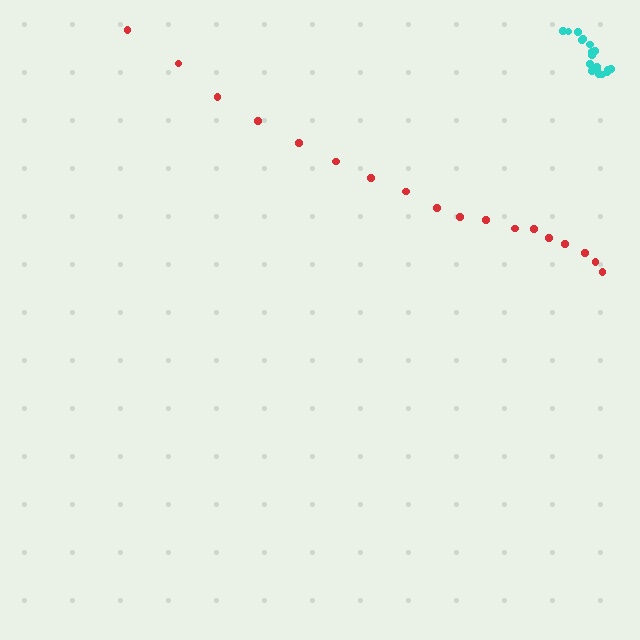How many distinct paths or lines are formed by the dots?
There are 2 distinct paths.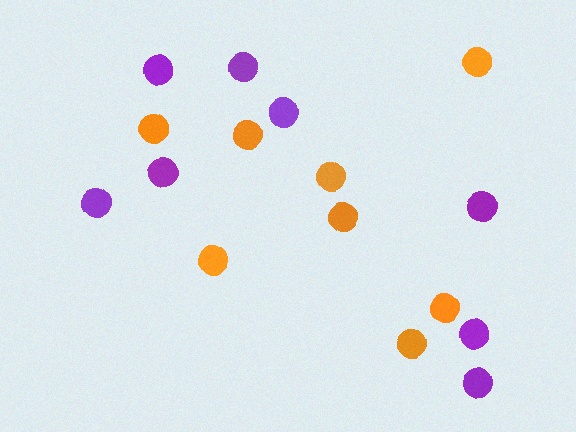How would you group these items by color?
There are 2 groups: one group of purple circles (8) and one group of orange circles (8).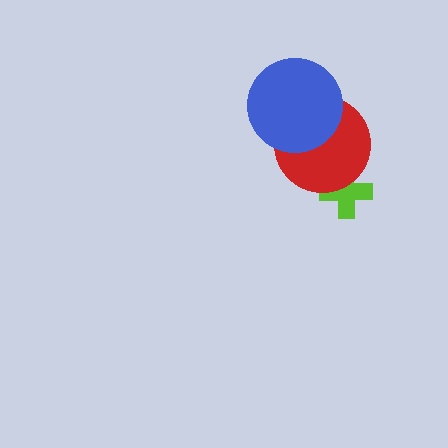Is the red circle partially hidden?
Yes, it is partially covered by another shape.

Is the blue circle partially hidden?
No, no other shape covers it.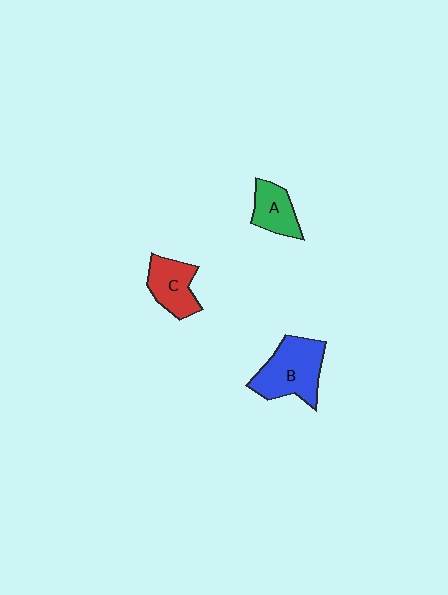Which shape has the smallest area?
Shape A (green).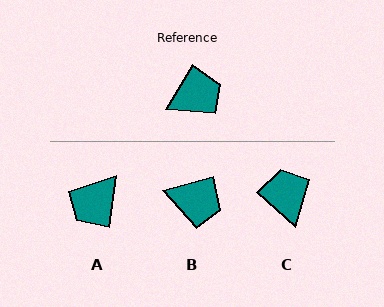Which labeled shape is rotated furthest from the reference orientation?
A, about 156 degrees away.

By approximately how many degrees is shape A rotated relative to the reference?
Approximately 156 degrees clockwise.